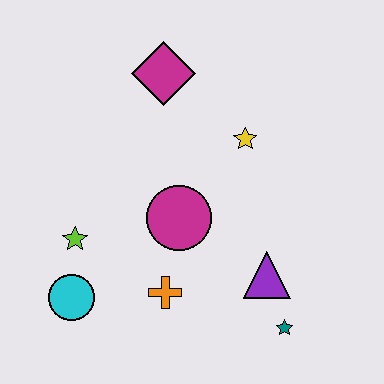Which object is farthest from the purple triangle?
The magenta diamond is farthest from the purple triangle.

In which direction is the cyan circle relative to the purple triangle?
The cyan circle is to the left of the purple triangle.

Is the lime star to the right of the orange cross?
No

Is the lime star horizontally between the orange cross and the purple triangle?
No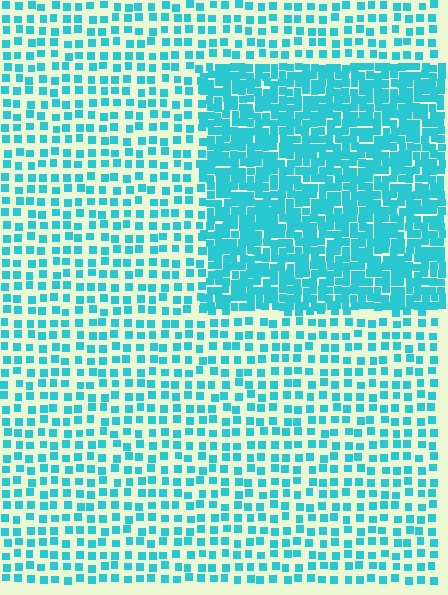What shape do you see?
I see a rectangle.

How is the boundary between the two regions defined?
The boundary is defined by a change in element density (approximately 2.4x ratio). All elements are the same color, size, and shape.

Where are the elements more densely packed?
The elements are more densely packed inside the rectangle boundary.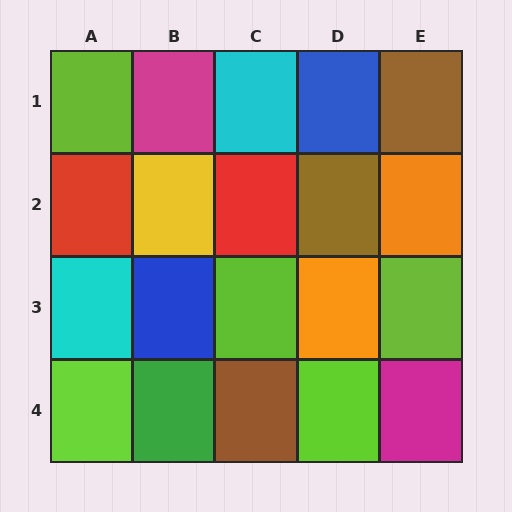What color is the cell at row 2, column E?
Orange.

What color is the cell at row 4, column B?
Green.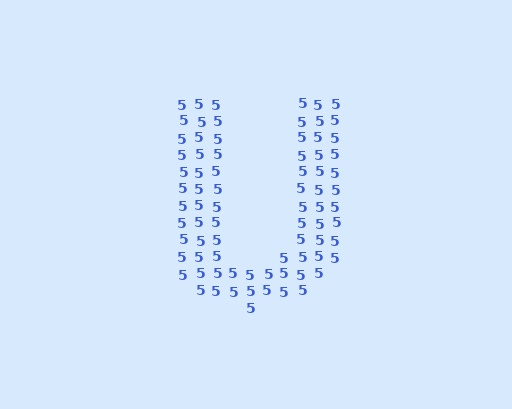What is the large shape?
The large shape is the letter U.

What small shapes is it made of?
It is made of small digit 5's.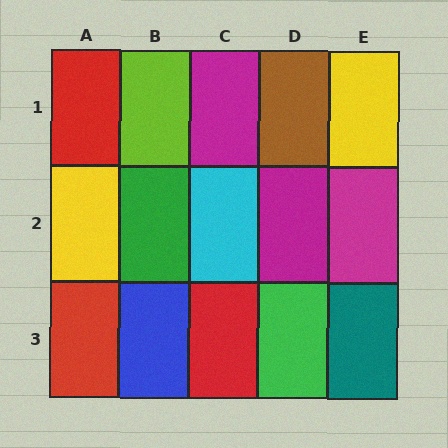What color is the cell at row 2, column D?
Magenta.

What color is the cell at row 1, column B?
Lime.